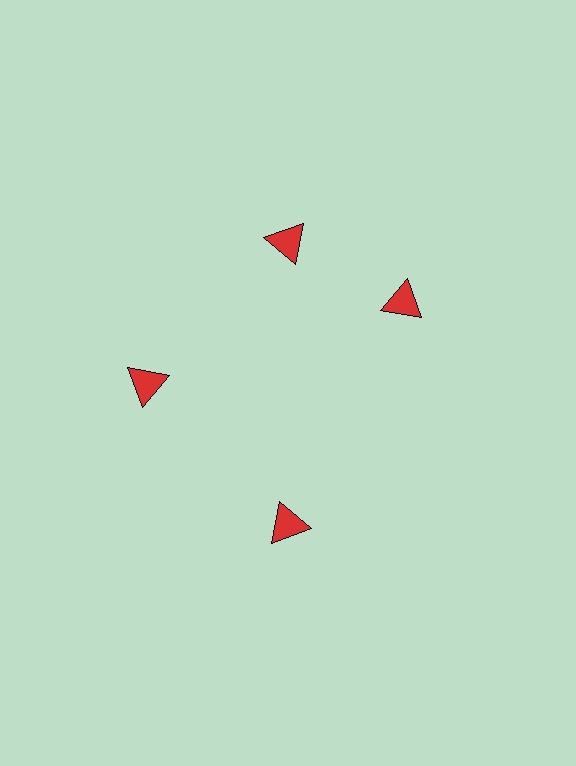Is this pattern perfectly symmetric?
No. The 4 red triangles are arranged in a ring, but one element near the 3 o'clock position is rotated out of alignment along the ring, breaking the 4-fold rotational symmetry.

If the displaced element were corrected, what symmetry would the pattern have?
It would have 4-fold rotational symmetry — the pattern would map onto itself every 90 degrees.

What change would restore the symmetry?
The symmetry would be restored by rotating it back into even spacing with its neighbors so that all 4 triangles sit at equal angles and equal distance from the center.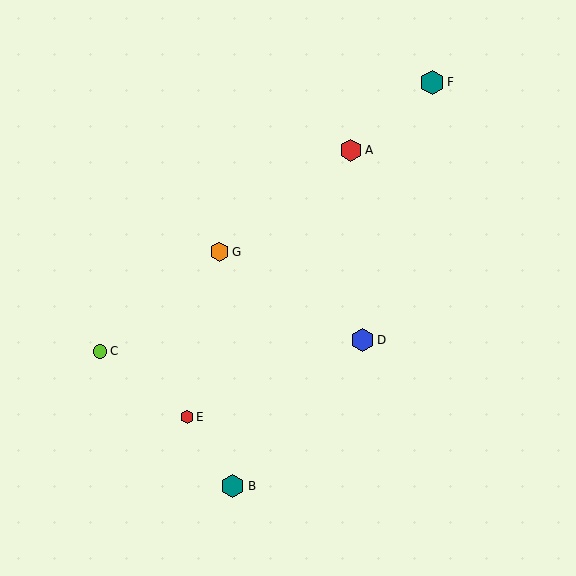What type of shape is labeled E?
Shape E is a red hexagon.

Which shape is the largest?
The teal hexagon (labeled F) is the largest.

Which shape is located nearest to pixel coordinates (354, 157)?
The red hexagon (labeled A) at (351, 150) is nearest to that location.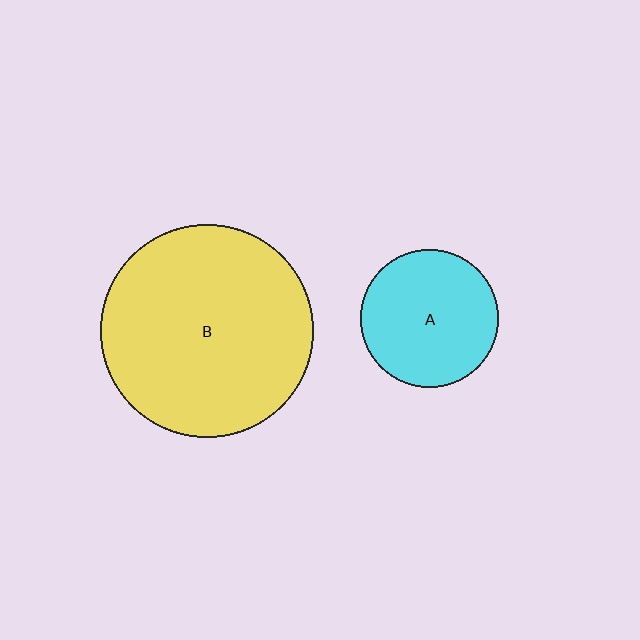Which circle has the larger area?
Circle B (yellow).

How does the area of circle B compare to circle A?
Approximately 2.4 times.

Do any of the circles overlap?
No, none of the circles overlap.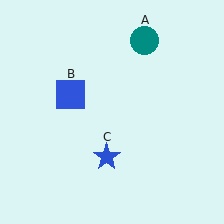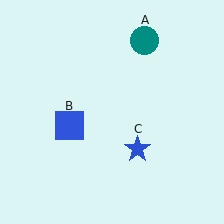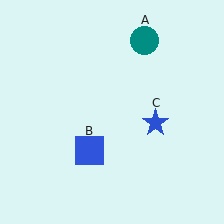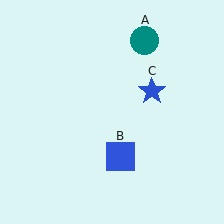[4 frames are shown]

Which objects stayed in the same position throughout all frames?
Teal circle (object A) remained stationary.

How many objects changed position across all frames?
2 objects changed position: blue square (object B), blue star (object C).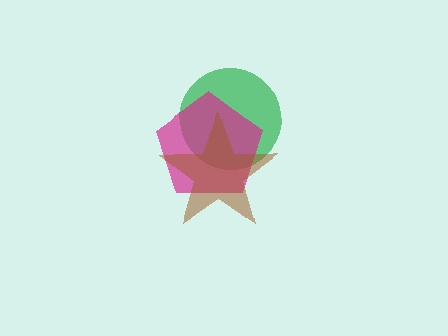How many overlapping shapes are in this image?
There are 3 overlapping shapes in the image.